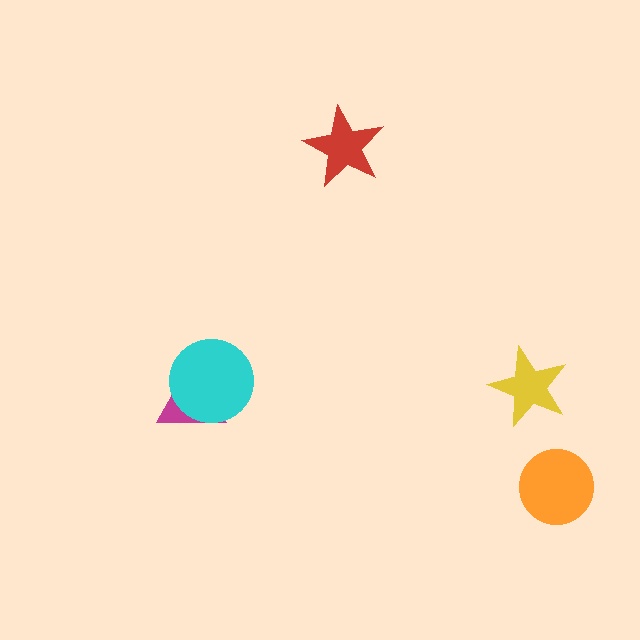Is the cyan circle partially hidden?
No, no other shape covers it.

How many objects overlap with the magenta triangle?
1 object overlaps with the magenta triangle.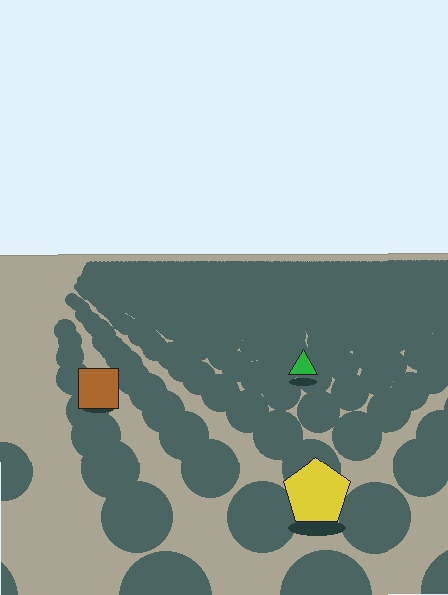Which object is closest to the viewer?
The yellow pentagon is closest. The texture marks near it are larger and more spread out.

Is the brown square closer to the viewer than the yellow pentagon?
No. The yellow pentagon is closer — you can tell from the texture gradient: the ground texture is coarser near it.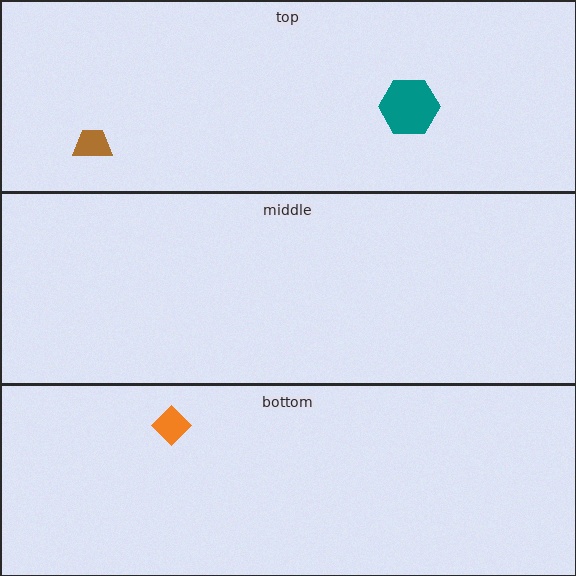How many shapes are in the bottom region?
1.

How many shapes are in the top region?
2.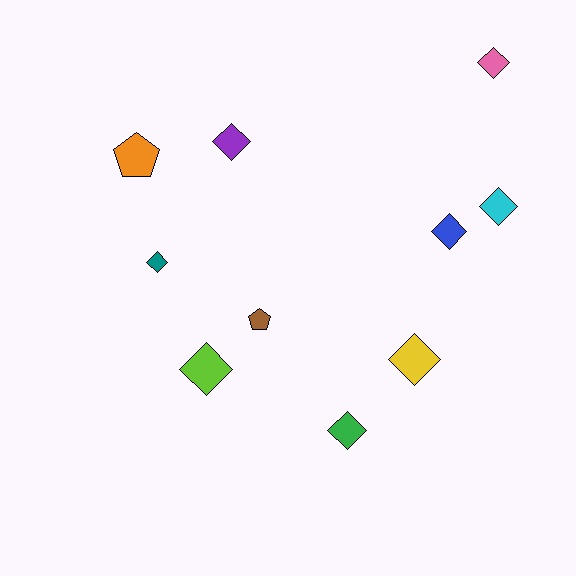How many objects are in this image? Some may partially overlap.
There are 10 objects.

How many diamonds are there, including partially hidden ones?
There are 8 diamonds.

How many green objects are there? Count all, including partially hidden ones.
There is 1 green object.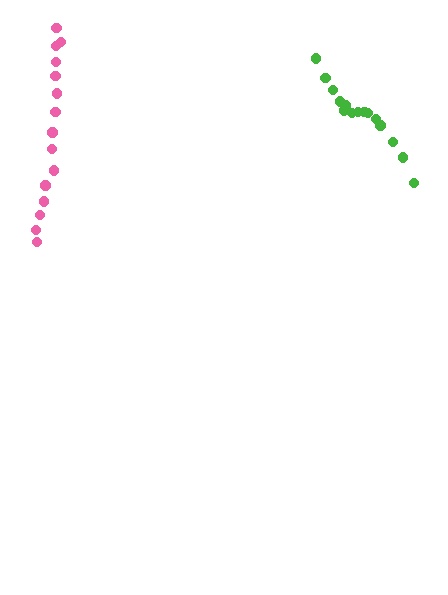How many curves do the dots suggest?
There are 2 distinct paths.